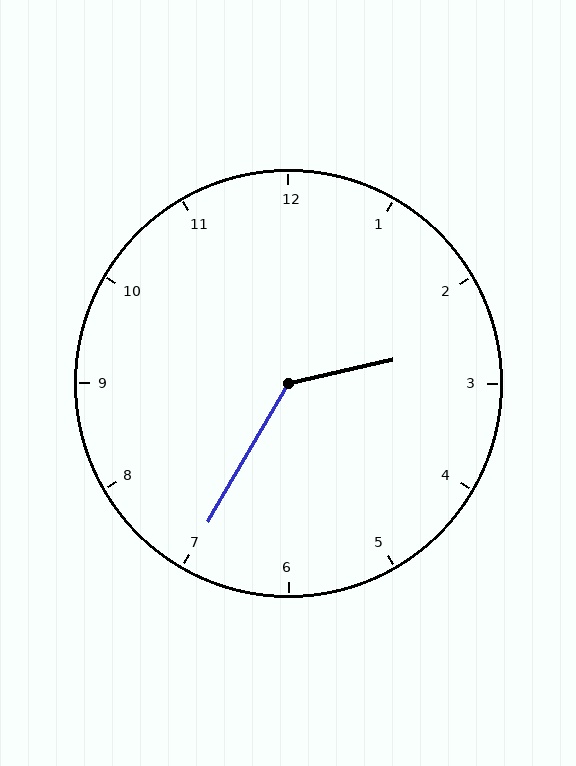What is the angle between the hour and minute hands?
Approximately 132 degrees.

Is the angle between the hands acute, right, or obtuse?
It is obtuse.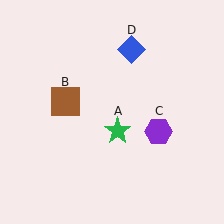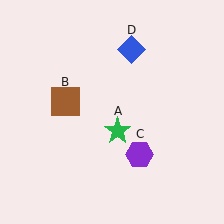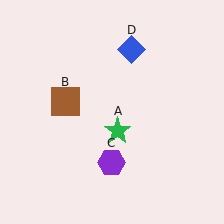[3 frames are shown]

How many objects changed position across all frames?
1 object changed position: purple hexagon (object C).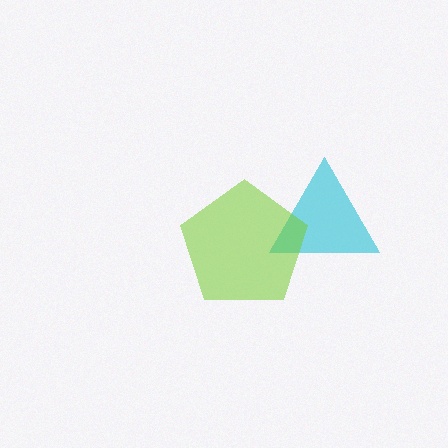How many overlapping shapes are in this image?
There are 2 overlapping shapes in the image.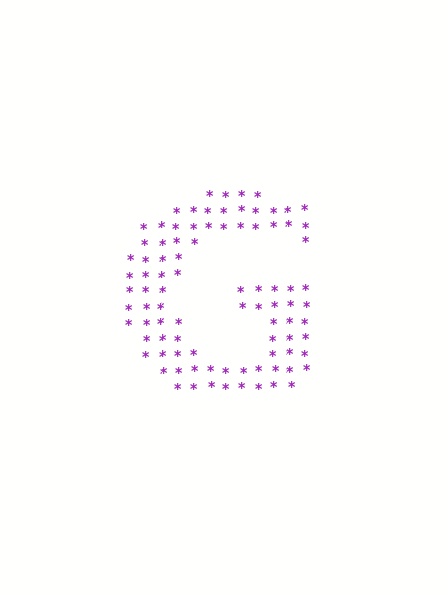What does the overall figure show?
The overall figure shows the letter G.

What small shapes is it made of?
It is made of small asterisks.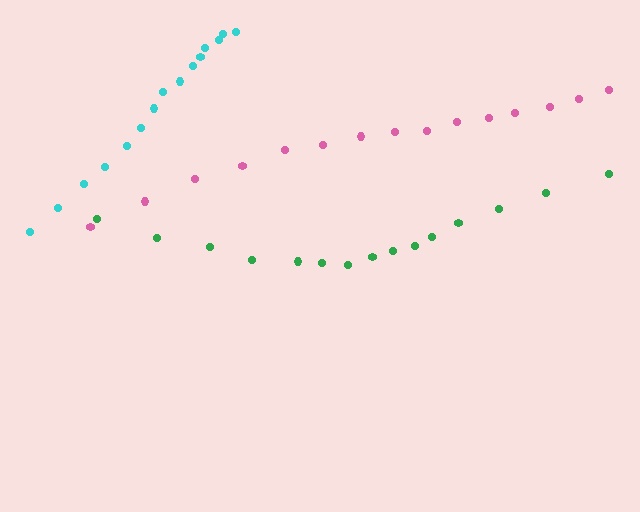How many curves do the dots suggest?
There are 3 distinct paths.